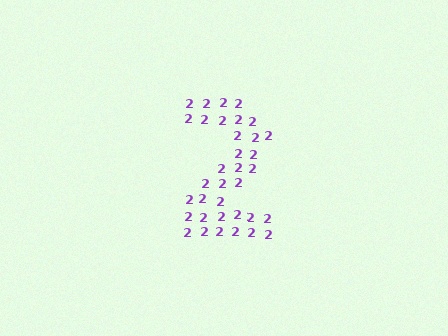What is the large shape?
The large shape is the digit 2.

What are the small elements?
The small elements are digit 2's.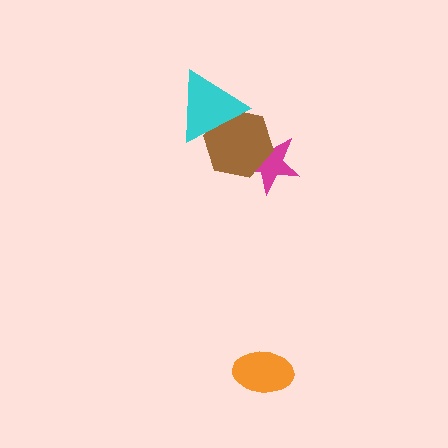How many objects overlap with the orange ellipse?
0 objects overlap with the orange ellipse.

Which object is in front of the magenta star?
The brown hexagon is in front of the magenta star.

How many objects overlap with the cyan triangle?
1 object overlaps with the cyan triangle.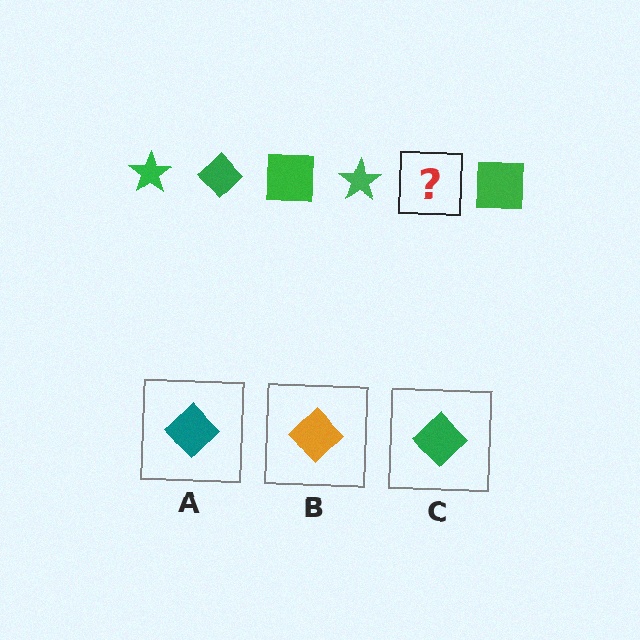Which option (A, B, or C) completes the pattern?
C.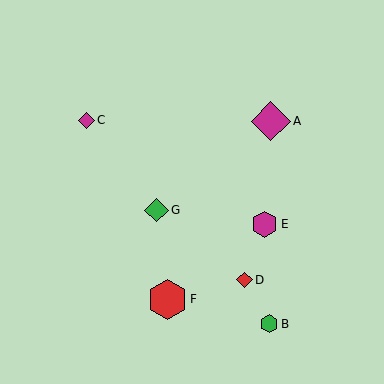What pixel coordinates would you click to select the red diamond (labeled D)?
Click at (244, 280) to select the red diamond D.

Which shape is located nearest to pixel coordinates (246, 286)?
The red diamond (labeled D) at (244, 280) is nearest to that location.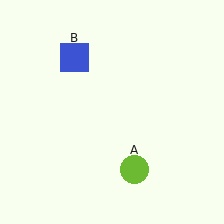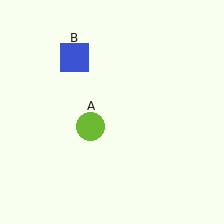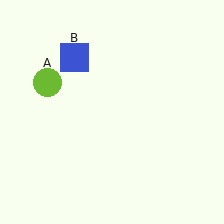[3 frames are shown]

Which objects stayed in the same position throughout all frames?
Blue square (object B) remained stationary.